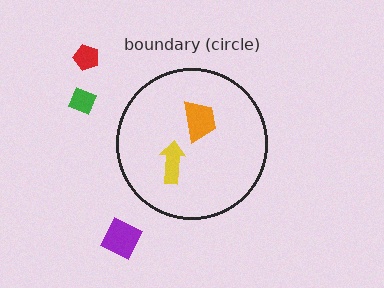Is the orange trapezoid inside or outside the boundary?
Inside.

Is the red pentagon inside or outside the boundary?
Outside.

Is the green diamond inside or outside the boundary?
Outside.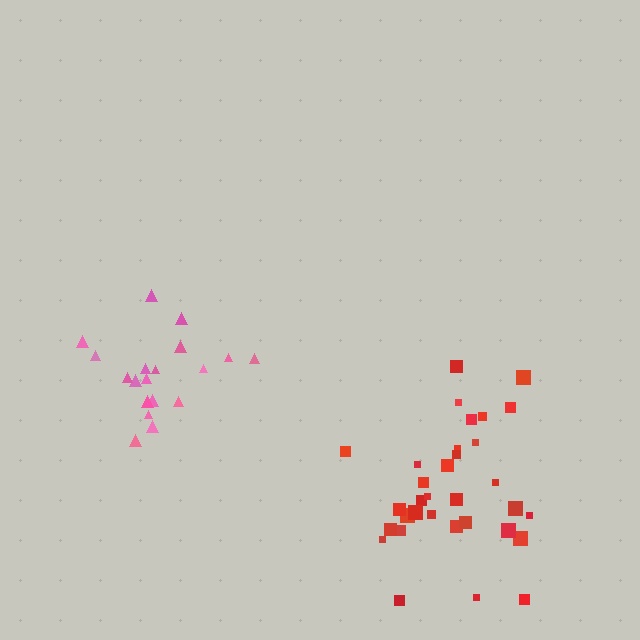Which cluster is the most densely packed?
Pink.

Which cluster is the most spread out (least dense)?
Red.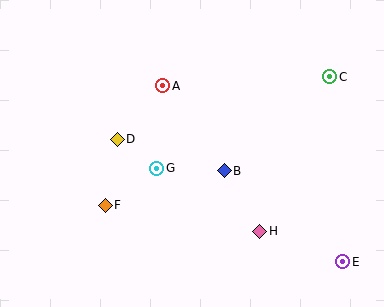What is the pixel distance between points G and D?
The distance between G and D is 49 pixels.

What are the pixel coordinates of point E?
Point E is at (343, 262).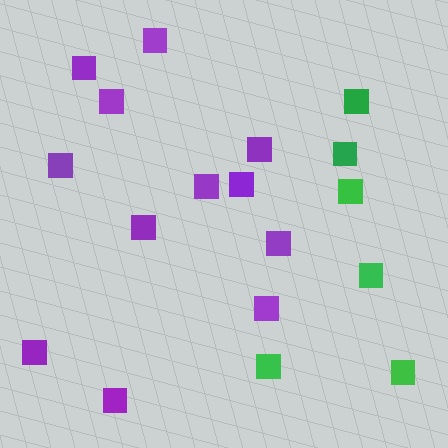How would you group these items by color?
There are 2 groups: one group of purple squares (12) and one group of green squares (6).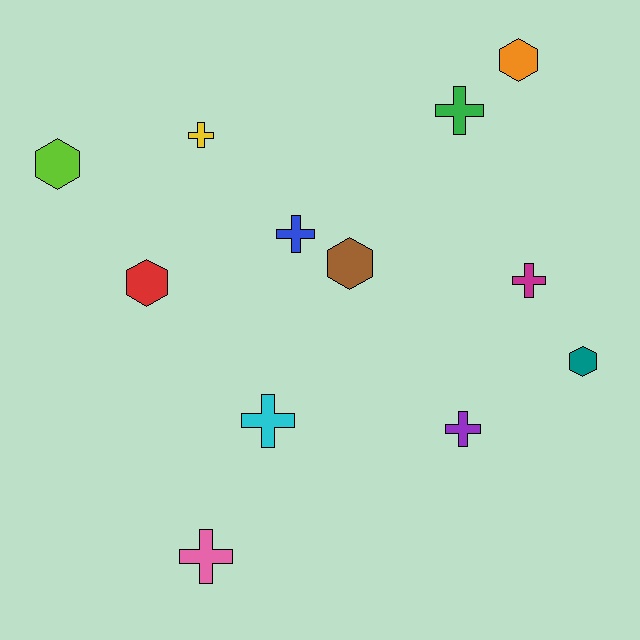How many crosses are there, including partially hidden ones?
There are 7 crosses.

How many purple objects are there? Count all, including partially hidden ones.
There is 1 purple object.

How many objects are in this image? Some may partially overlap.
There are 12 objects.